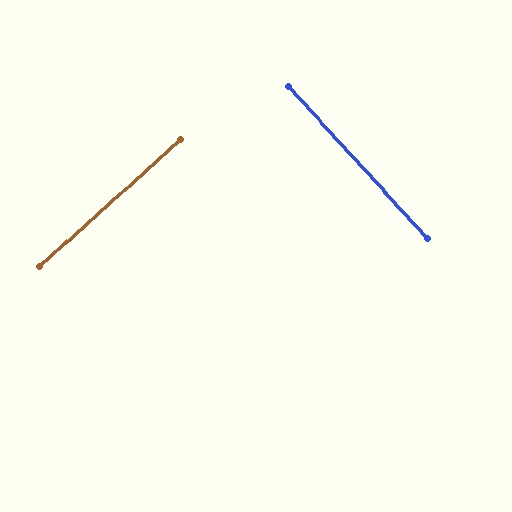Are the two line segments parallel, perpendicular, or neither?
Perpendicular — they meet at approximately 90°.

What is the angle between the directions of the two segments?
Approximately 90 degrees.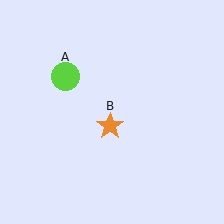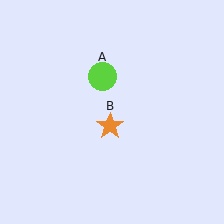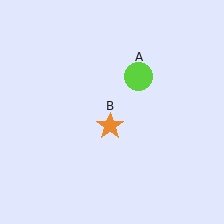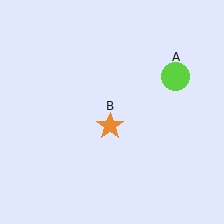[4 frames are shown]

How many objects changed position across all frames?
1 object changed position: lime circle (object A).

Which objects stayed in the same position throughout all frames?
Orange star (object B) remained stationary.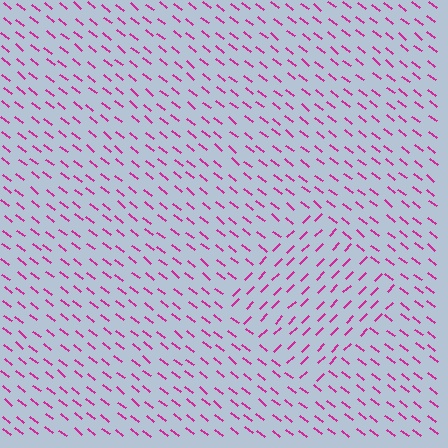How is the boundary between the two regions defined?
The boundary is defined purely by a change in line orientation (approximately 83 degrees difference). All lines are the same color and thickness.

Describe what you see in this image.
The image is filled with small magenta line segments. A diamond region in the image has lines oriented differently from the surrounding lines, creating a visible texture boundary.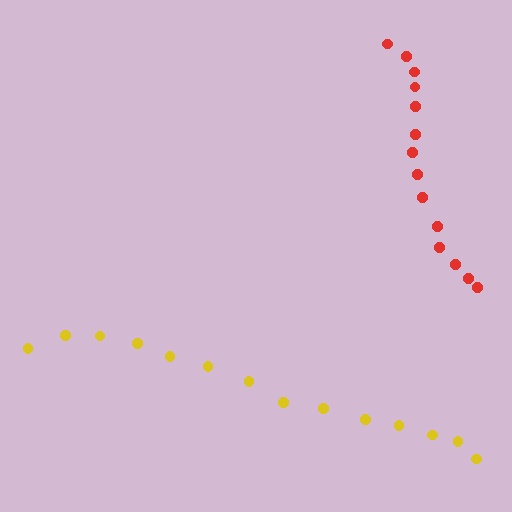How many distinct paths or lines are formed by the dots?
There are 2 distinct paths.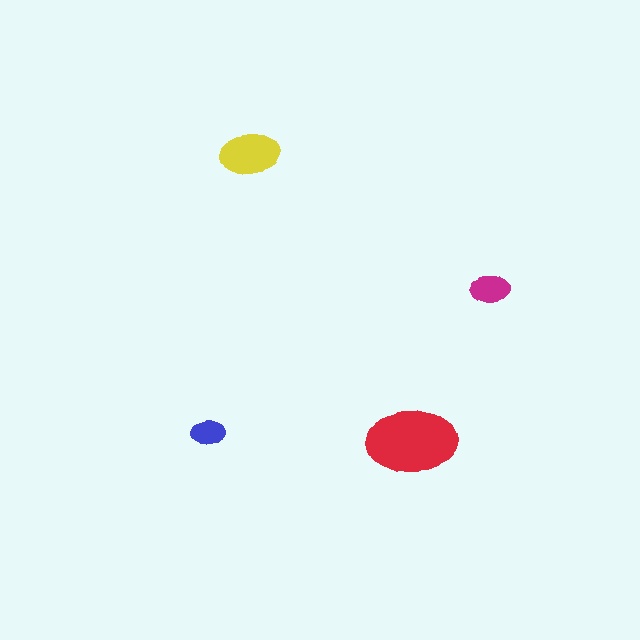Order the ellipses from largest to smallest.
the red one, the yellow one, the magenta one, the blue one.